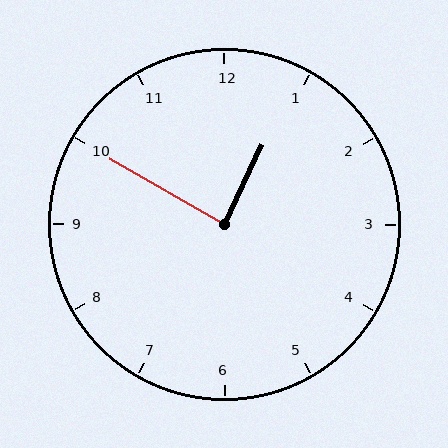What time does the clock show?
12:50.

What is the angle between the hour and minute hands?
Approximately 85 degrees.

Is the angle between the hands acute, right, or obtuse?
It is right.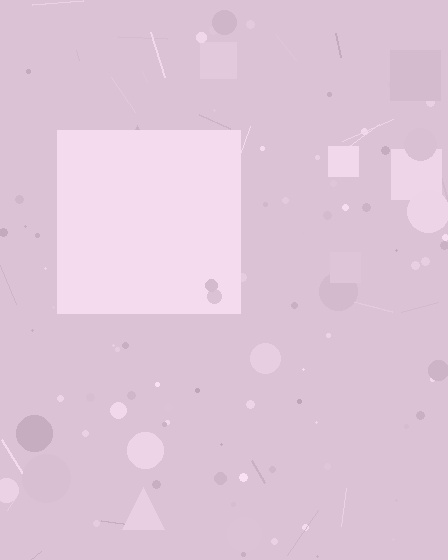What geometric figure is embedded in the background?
A square is embedded in the background.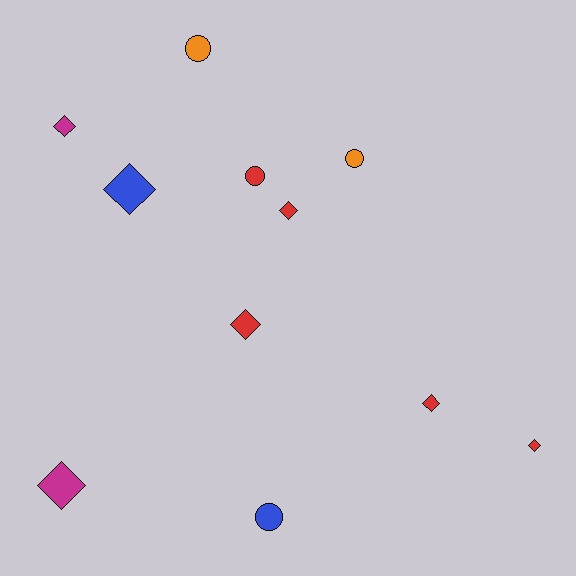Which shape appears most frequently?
Diamond, with 7 objects.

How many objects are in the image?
There are 11 objects.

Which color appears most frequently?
Red, with 5 objects.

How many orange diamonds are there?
There are no orange diamonds.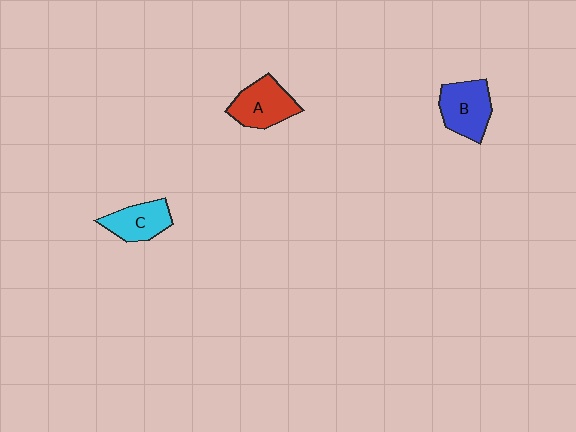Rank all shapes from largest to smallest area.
From largest to smallest: B (blue), A (red), C (cyan).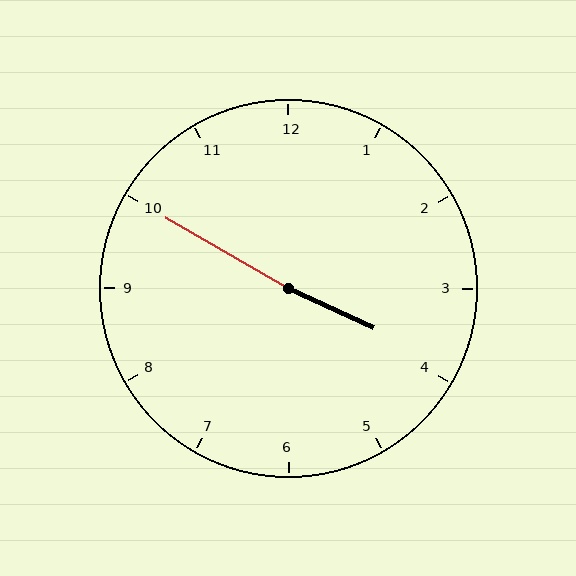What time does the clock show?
3:50.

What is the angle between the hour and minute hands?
Approximately 175 degrees.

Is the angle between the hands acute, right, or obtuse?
It is obtuse.